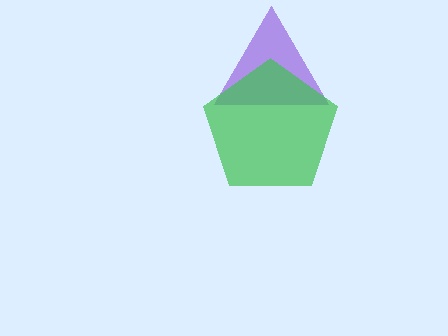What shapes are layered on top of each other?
The layered shapes are: a purple triangle, a green pentagon.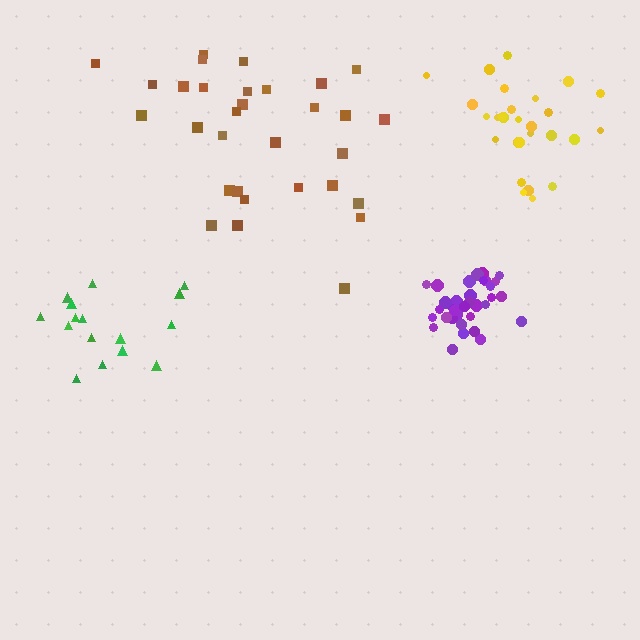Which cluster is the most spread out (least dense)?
Green.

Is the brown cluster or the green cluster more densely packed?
Brown.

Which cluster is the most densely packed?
Purple.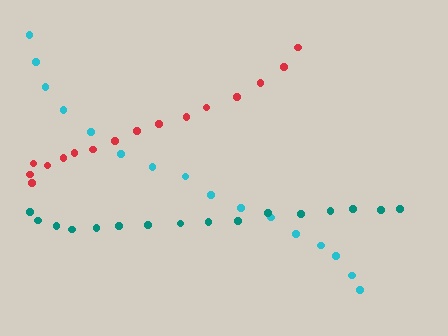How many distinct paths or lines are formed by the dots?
There are 3 distinct paths.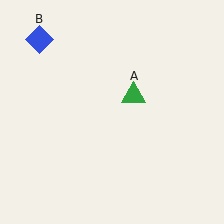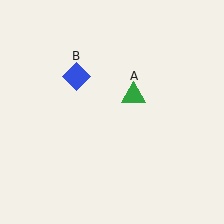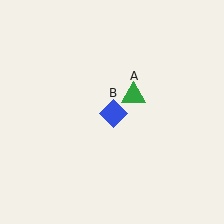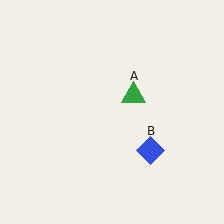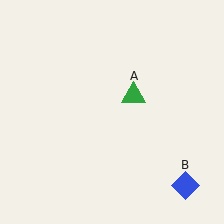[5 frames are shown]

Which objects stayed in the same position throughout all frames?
Green triangle (object A) remained stationary.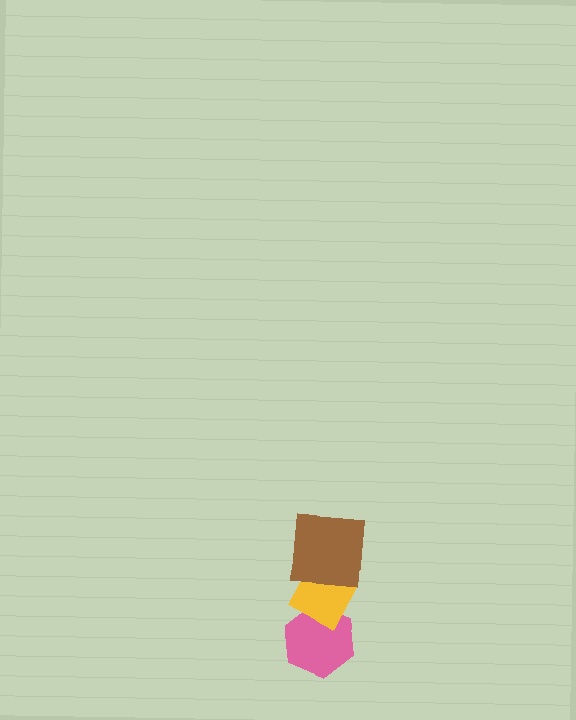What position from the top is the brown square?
The brown square is 1st from the top.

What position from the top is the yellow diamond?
The yellow diamond is 2nd from the top.